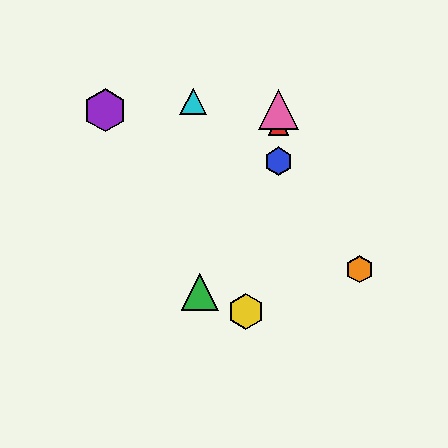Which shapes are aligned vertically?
The red triangle, the blue hexagon, the pink triangle are aligned vertically.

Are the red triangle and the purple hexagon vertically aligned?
No, the red triangle is at x≈278 and the purple hexagon is at x≈105.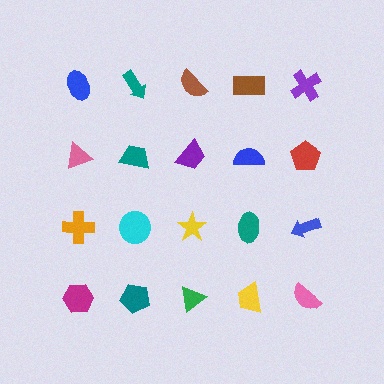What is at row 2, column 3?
A purple trapezoid.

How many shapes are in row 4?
5 shapes.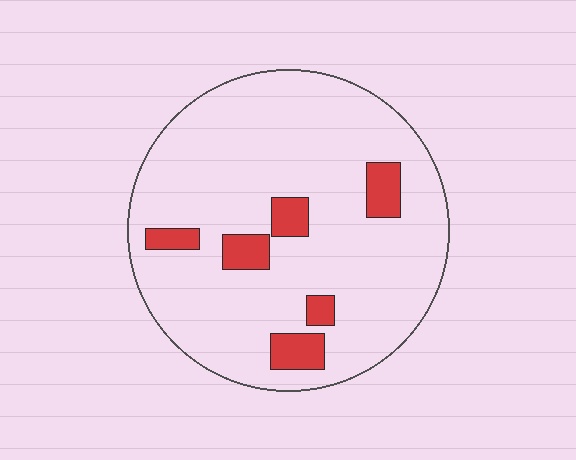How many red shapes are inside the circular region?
6.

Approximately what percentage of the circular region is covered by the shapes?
Approximately 10%.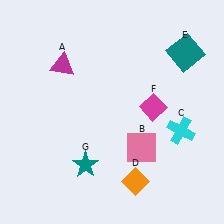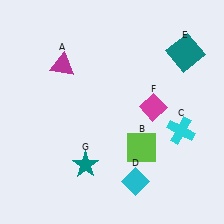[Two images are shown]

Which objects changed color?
B changed from pink to lime. D changed from orange to cyan.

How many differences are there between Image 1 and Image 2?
There are 2 differences between the two images.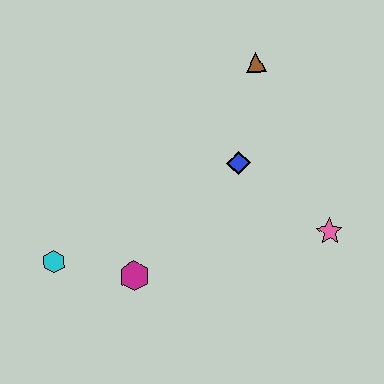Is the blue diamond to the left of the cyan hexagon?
No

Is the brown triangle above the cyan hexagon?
Yes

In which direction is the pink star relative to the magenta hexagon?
The pink star is to the right of the magenta hexagon.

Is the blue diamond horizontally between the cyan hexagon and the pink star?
Yes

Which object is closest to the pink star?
The blue diamond is closest to the pink star.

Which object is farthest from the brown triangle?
The cyan hexagon is farthest from the brown triangle.